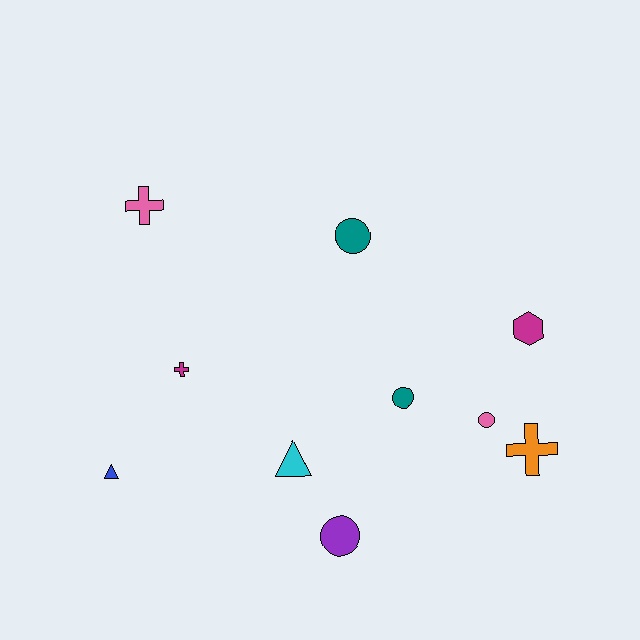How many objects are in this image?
There are 10 objects.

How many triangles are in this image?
There are 2 triangles.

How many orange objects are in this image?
There is 1 orange object.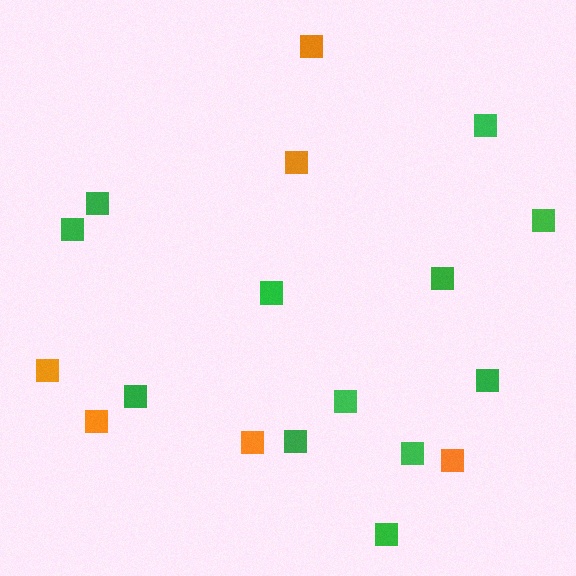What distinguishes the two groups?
There are 2 groups: one group of orange squares (6) and one group of green squares (12).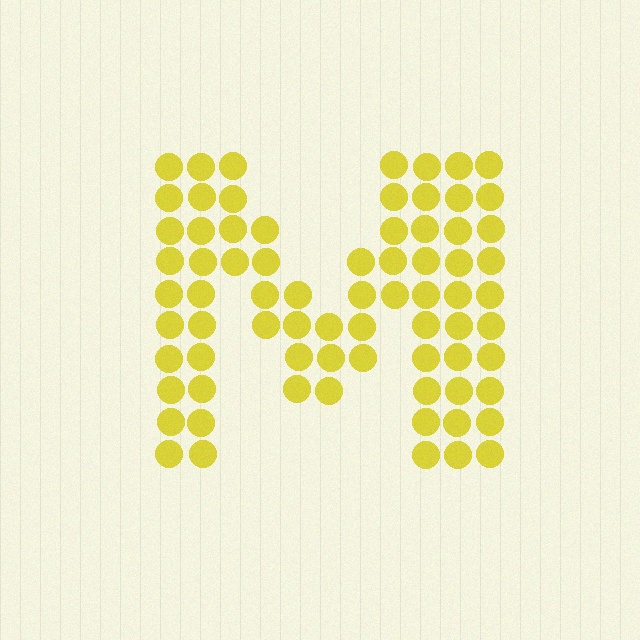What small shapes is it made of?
It is made of small circles.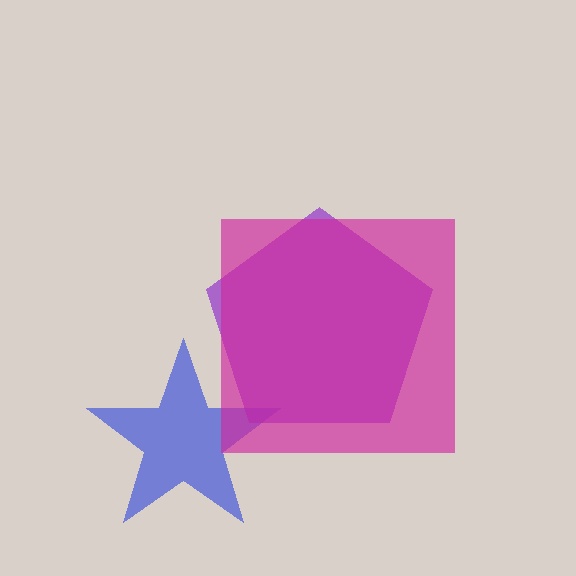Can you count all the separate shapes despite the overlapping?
Yes, there are 3 separate shapes.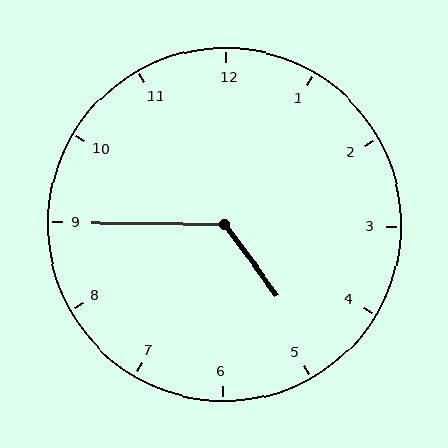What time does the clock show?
4:45.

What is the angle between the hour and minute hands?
Approximately 128 degrees.